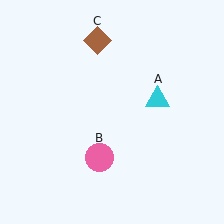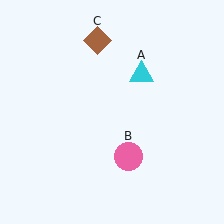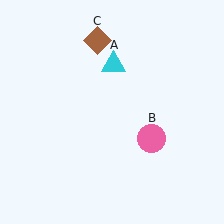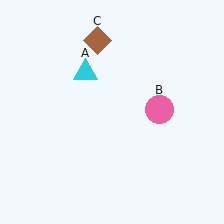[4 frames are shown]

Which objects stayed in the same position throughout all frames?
Brown diamond (object C) remained stationary.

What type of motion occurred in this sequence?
The cyan triangle (object A), pink circle (object B) rotated counterclockwise around the center of the scene.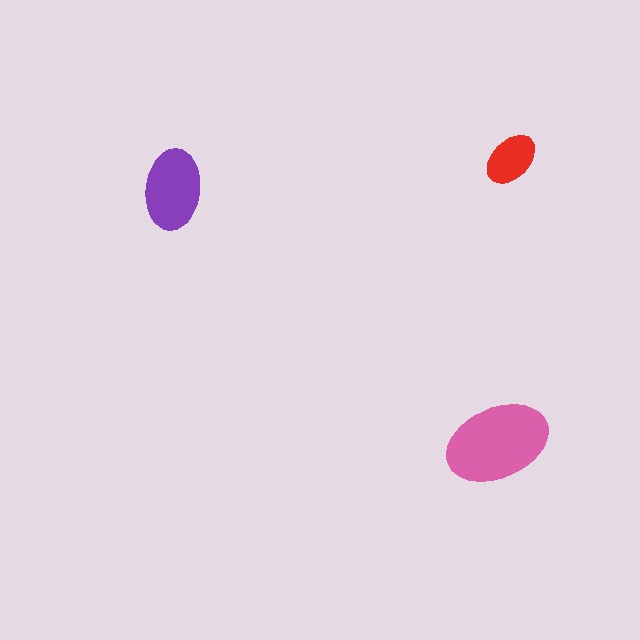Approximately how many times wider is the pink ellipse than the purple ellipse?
About 1.5 times wider.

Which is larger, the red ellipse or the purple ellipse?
The purple one.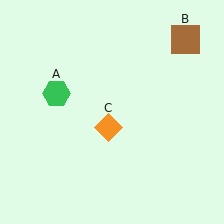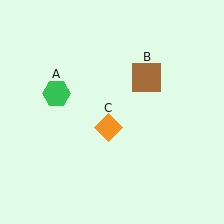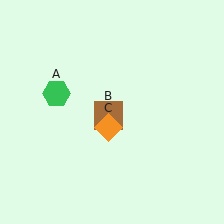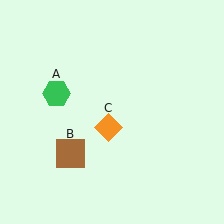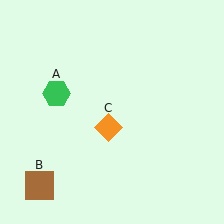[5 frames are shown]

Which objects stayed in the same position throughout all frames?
Green hexagon (object A) and orange diamond (object C) remained stationary.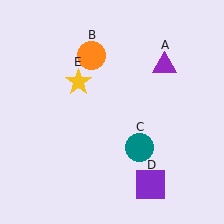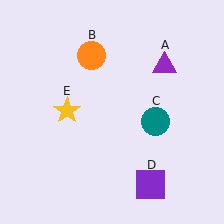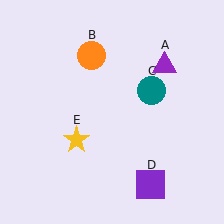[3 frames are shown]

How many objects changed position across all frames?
2 objects changed position: teal circle (object C), yellow star (object E).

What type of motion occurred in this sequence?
The teal circle (object C), yellow star (object E) rotated counterclockwise around the center of the scene.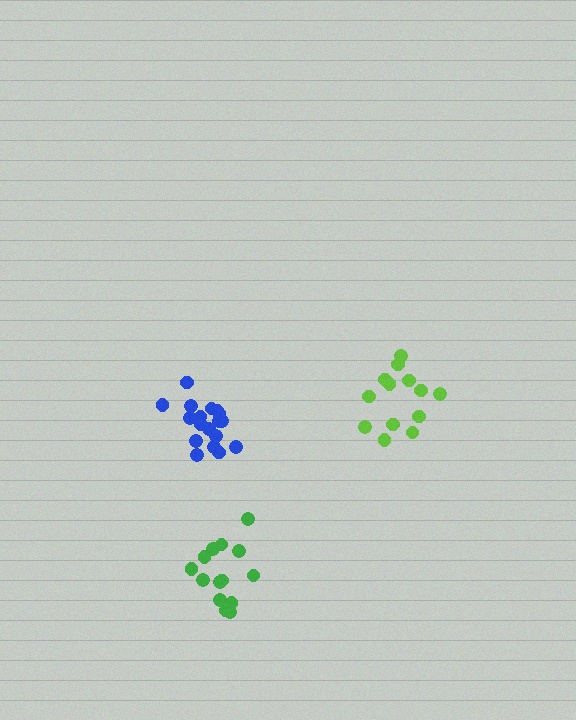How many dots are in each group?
Group 1: 19 dots, Group 2: 13 dots, Group 3: 14 dots (46 total).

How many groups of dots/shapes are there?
There are 3 groups.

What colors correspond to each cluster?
The clusters are colored: blue, lime, green.